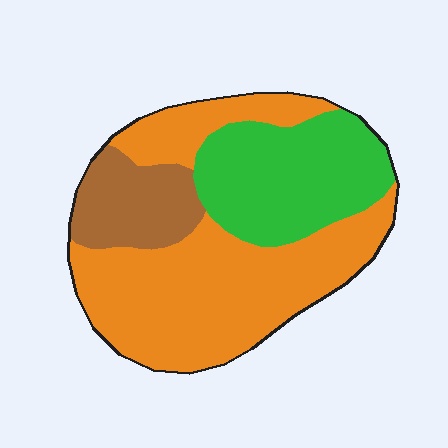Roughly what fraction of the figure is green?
Green covers 29% of the figure.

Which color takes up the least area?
Brown, at roughly 15%.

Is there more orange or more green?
Orange.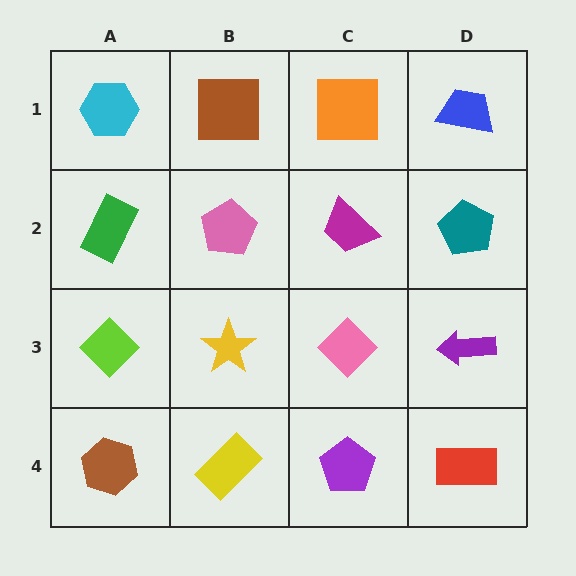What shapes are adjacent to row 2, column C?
An orange square (row 1, column C), a pink diamond (row 3, column C), a pink pentagon (row 2, column B), a teal pentagon (row 2, column D).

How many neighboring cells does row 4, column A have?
2.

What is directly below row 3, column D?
A red rectangle.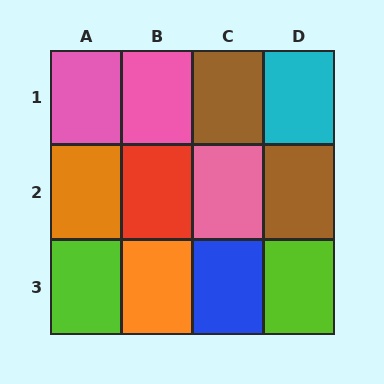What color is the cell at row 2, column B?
Red.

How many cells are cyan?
1 cell is cyan.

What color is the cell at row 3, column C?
Blue.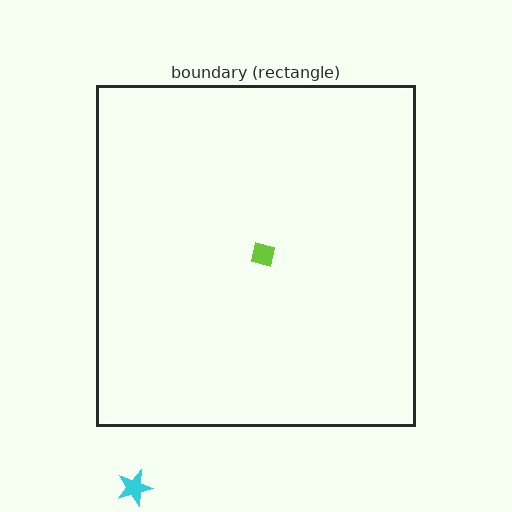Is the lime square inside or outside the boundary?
Inside.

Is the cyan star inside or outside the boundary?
Outside.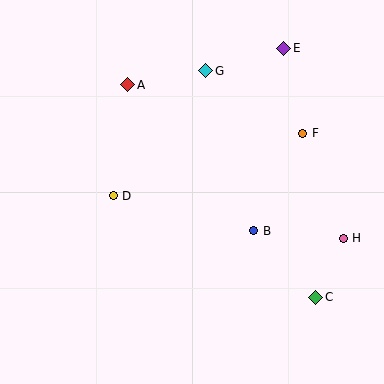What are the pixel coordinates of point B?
Point B is at (254, 231).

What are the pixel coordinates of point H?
Point H is at (343, 238).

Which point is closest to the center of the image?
Point B at (254, 231) is closest to the center.